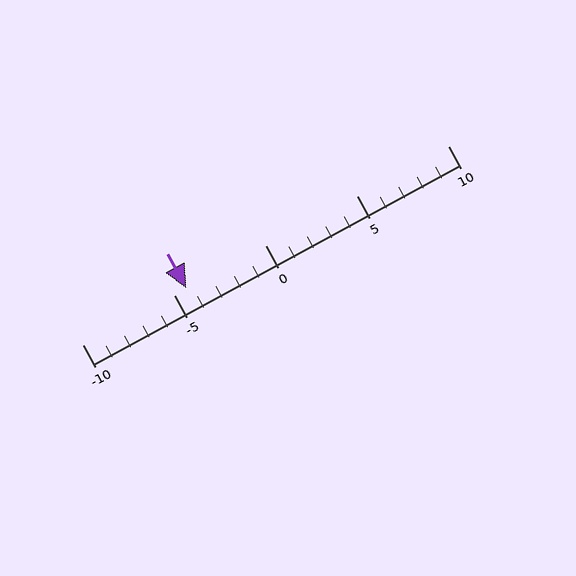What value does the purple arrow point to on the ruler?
The purple arrow points to approximately -4.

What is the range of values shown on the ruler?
The ruler shows values from -10 to 10.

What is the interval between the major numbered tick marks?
The major tick marks are spaced 5 units apart.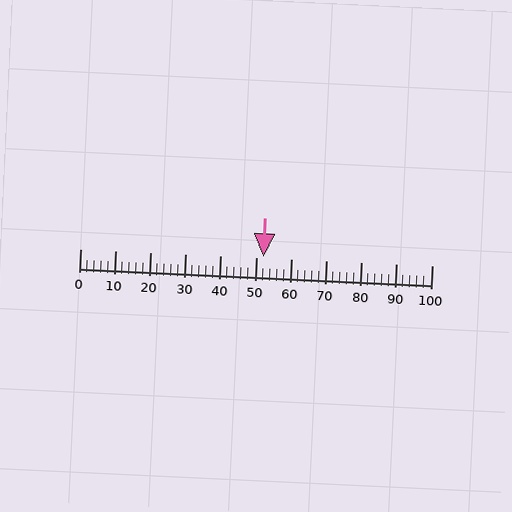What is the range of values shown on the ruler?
The ruler shows values from 0 to 100.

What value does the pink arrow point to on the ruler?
The pink arrow points to approximately 52.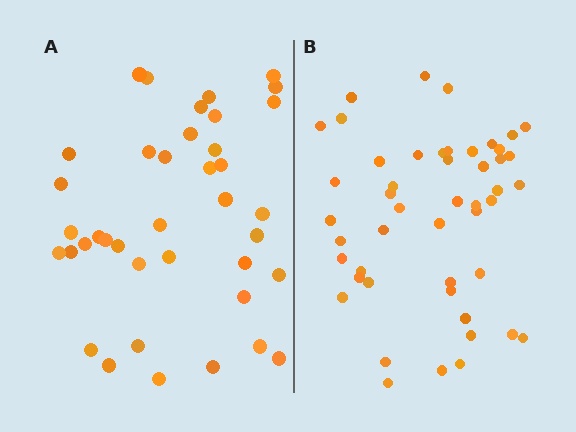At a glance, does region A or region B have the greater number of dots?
Region B (the right region) has more dots.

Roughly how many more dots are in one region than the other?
Region B has roughly 8 or so more dots than region A.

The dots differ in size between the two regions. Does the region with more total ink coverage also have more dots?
No. Region A has more total ink coverage because its dots are larger, but region B actually contains more individual dots. Total area can be misleading — the number of items is what matters here.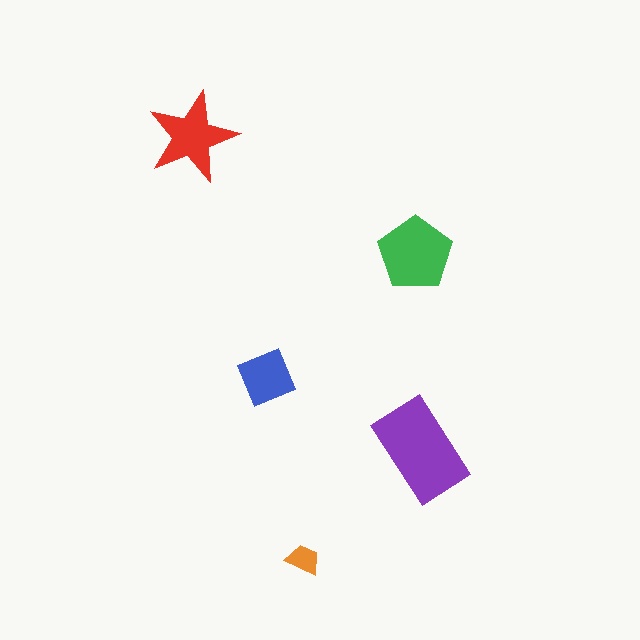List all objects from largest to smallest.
The purple rectangle, the green pentagon, the red star, the blue diamond, the orange trapezoid.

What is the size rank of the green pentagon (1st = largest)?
2nd.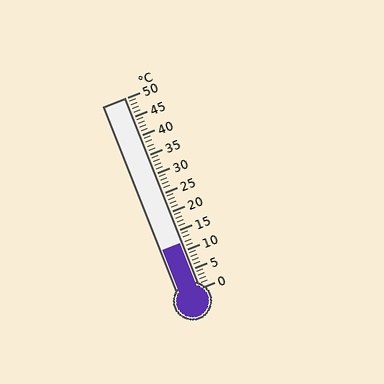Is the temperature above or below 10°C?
The temperature is above 10°C.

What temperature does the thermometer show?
The thermometer shows approximately 12°C.